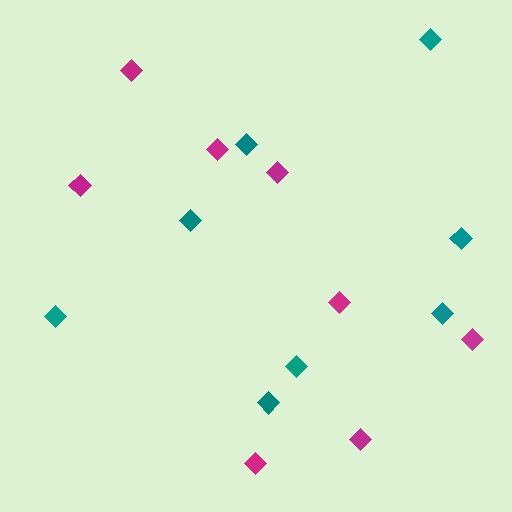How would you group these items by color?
There are 2 groups: one group of teal diamonds (8) and one group of magenta diamonds (8).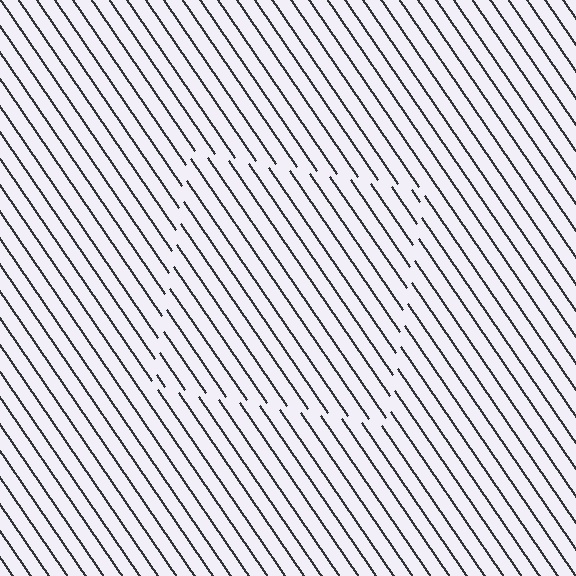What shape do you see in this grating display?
An illusory square. The interior of the shape contains the same grating, shifted by half a period — the contour is defined by the phase discontinuity where line-ends from the inner and outer gratings abut.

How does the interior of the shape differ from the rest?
The interior of the shape contains the same grating, shifted by half a period — the contour is defined by the phase discontinuity where line-ends from the inner and outer gratings abut.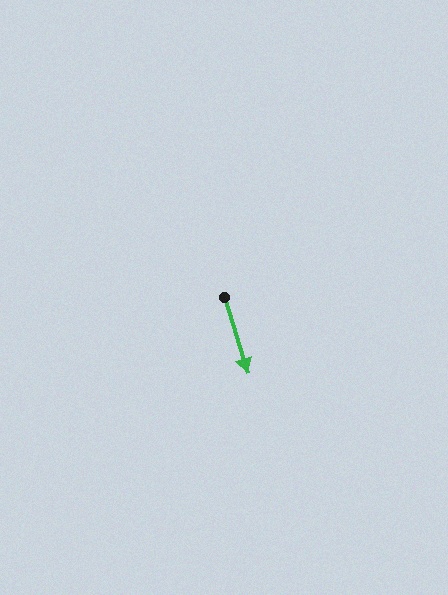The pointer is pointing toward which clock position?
Roughly 5 o'clock.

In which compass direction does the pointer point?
South.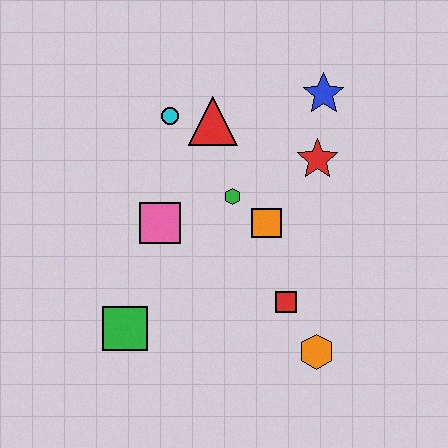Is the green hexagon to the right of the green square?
Yes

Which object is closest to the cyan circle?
The red triangle is closest to the cyan circle.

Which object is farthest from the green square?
The blue star is farthest from the green square.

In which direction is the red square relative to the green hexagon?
The red square is below the green hexagon.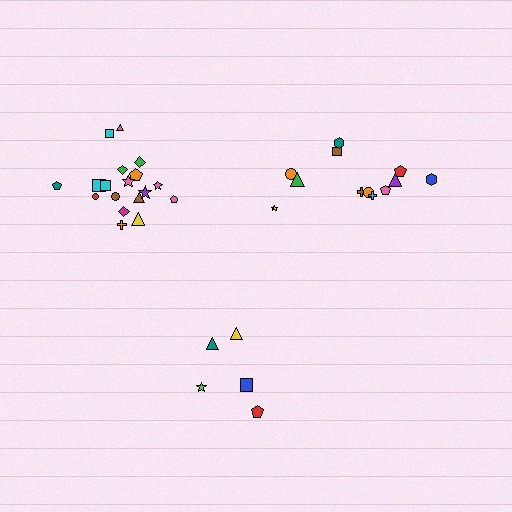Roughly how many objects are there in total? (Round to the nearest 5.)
Roughly 35 objects in total.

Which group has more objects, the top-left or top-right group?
The top-left group.